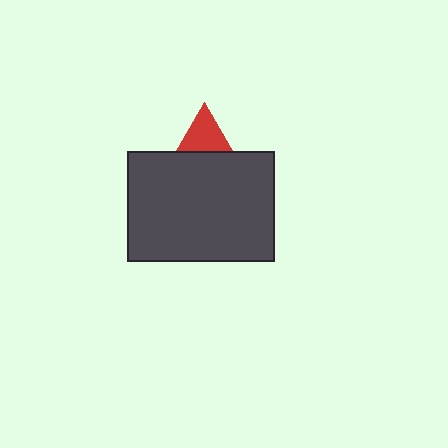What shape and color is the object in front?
The object in front is a dark gray rectangle.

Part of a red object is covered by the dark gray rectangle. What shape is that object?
It is a triangle.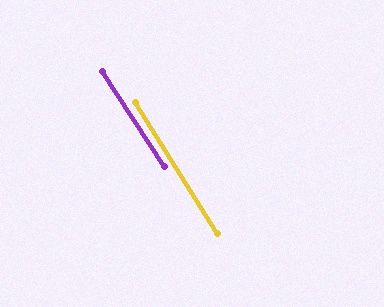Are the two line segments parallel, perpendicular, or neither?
Parallel — their directions differ by only 1.0°.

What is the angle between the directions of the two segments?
Approximately 1 degree.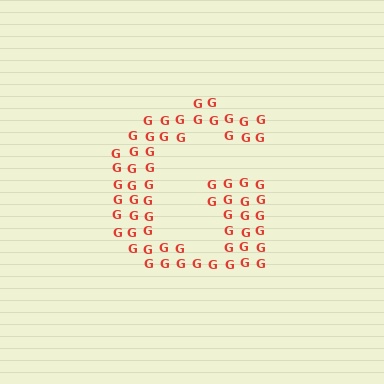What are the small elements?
The small elements are letter G's.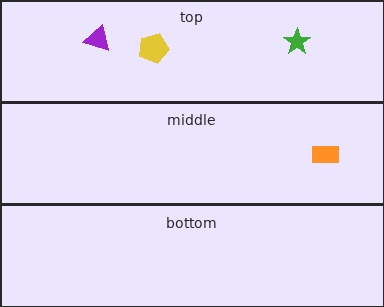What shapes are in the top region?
The purple triangle, the green star, the yellow pentagon.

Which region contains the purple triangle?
The top region.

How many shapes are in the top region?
3.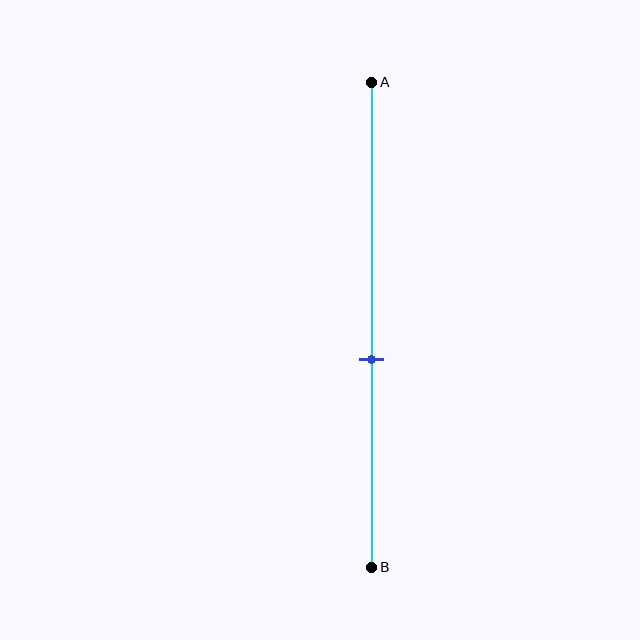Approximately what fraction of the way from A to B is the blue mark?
The blue mark is approximately 55% of the way from A to B.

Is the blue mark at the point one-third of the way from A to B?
No, the mark is at about 55% from A, not at the 33% one-third point.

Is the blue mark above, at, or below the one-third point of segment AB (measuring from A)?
The blue mark is below the one-third point of segment AB.